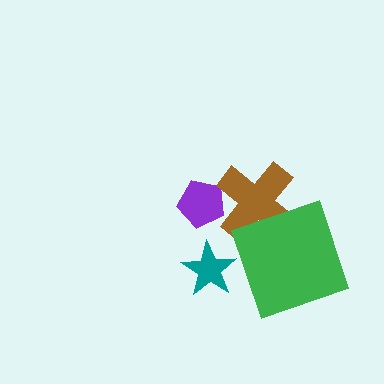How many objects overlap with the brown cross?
2 objects overlap with the brown cross.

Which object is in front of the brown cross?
The green square is in front of the brown cross.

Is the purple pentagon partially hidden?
Yes, it is partially covered by another shape.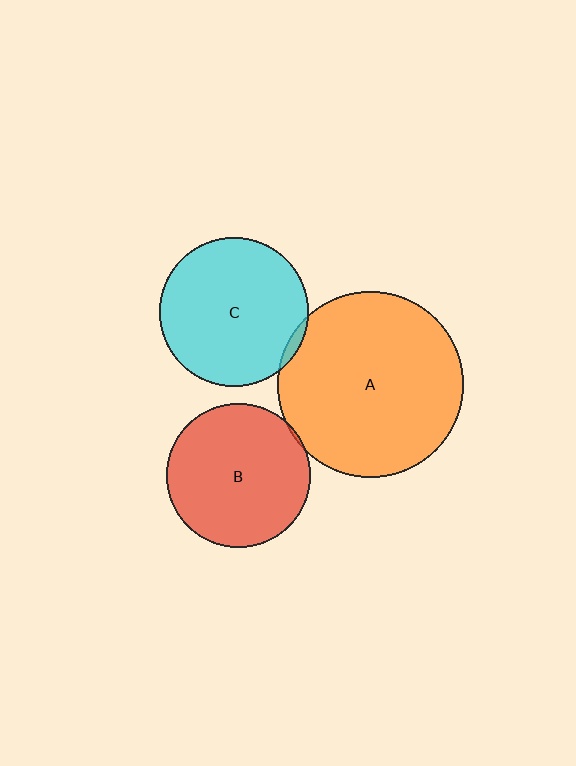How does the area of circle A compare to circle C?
Approximately 1.6 times.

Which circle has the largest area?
Circle A (orange).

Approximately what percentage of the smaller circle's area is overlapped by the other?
Approximately 5%.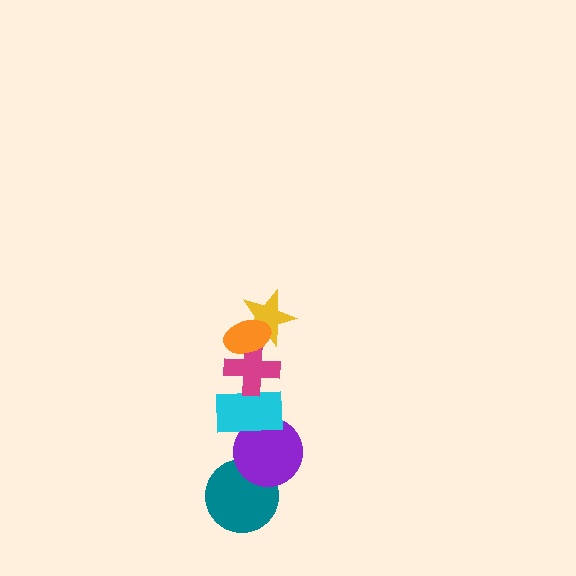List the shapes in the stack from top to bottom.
From top to bottom: the orange ellipse, the yellow star, the magenta cross, the cyan rectangle, the purple circle, the teal circle.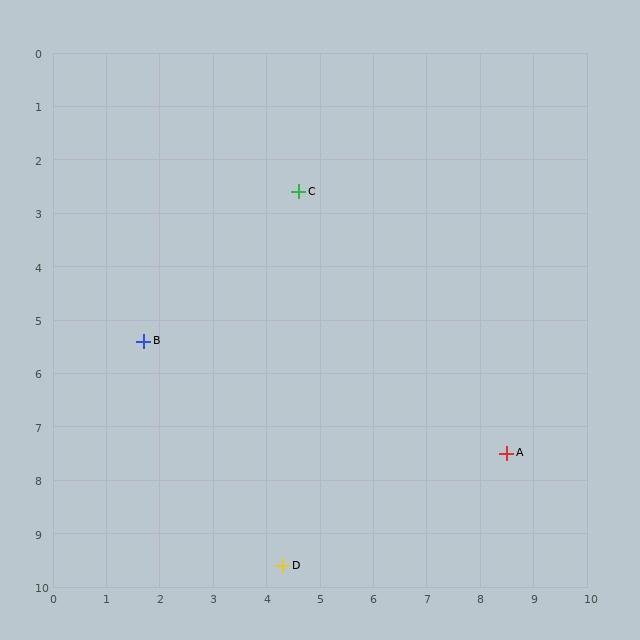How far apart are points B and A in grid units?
Points B and A are about 7.1 grid units apart.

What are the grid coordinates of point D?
Point D is at approximately (4.3, 9.6).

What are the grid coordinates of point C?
Point C is at approximately (4.6, 2.6).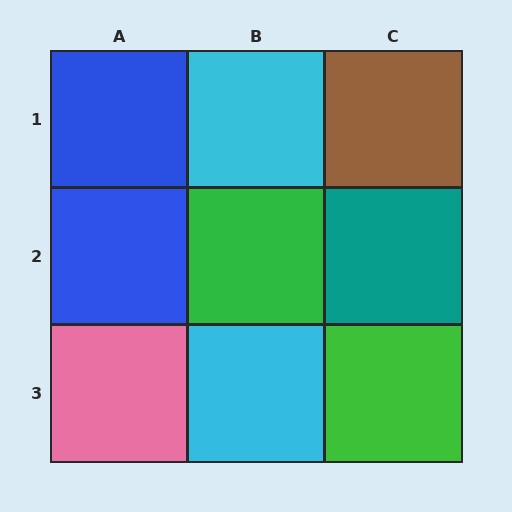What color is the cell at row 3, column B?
Cyan.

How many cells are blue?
2 cells are blue.